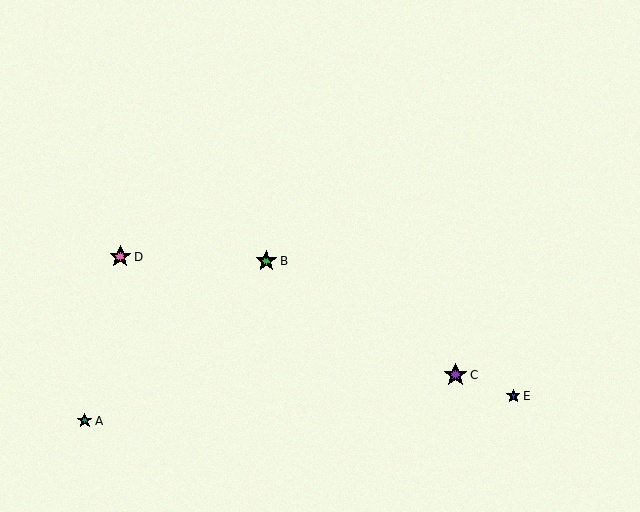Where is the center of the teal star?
The center of the teal star is at (85, 421).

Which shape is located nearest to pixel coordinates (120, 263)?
The pink star (labeled D) at (120, 257) is nearest to that location.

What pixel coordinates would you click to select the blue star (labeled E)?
Click at (513, 396) to select the blue star E.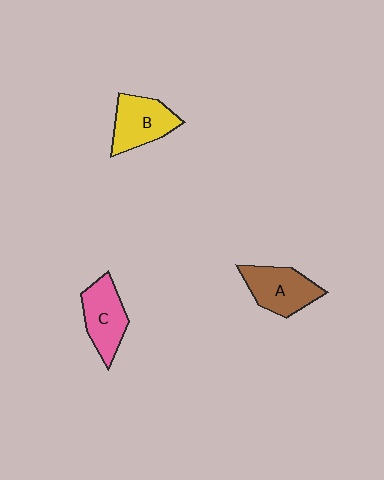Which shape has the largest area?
Shape A (brown).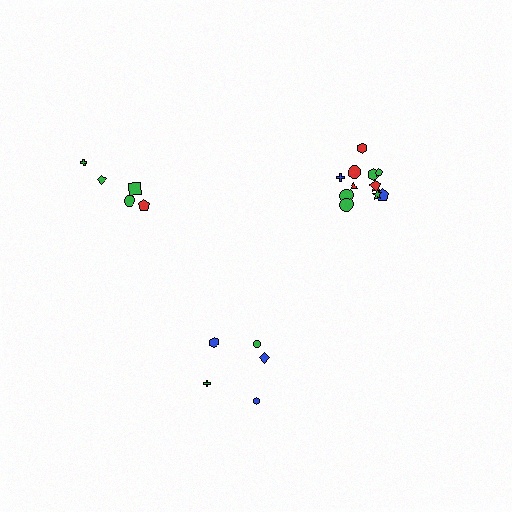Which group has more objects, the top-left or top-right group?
The top-right group.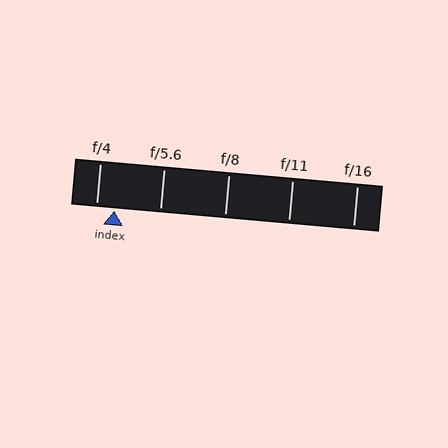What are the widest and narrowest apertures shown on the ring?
The widest aperture shown is f/4 and the narrowest is f/16.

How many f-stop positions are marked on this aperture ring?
There are 5 f-stop positions marked.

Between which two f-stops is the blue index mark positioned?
The index mark is between f/4 and f/5.6.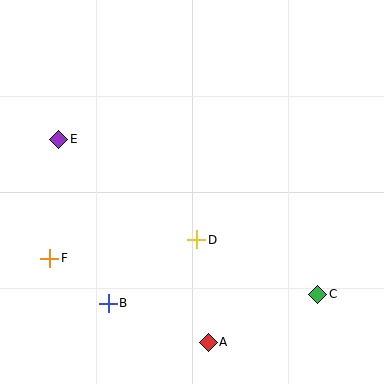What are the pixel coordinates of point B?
Point B is at (108, 303).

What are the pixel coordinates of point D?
Point D is at (197, 240).